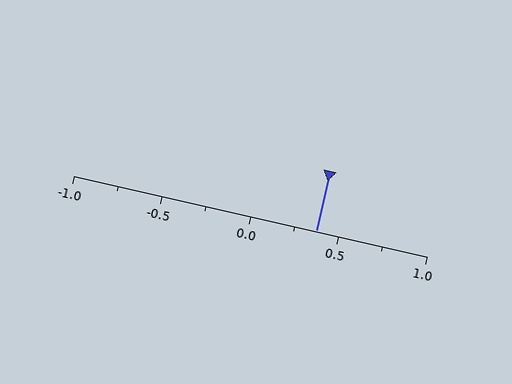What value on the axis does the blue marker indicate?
The marker indicates approximately 0.38.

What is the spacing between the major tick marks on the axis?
The major ticks are spaced 0.5 apart.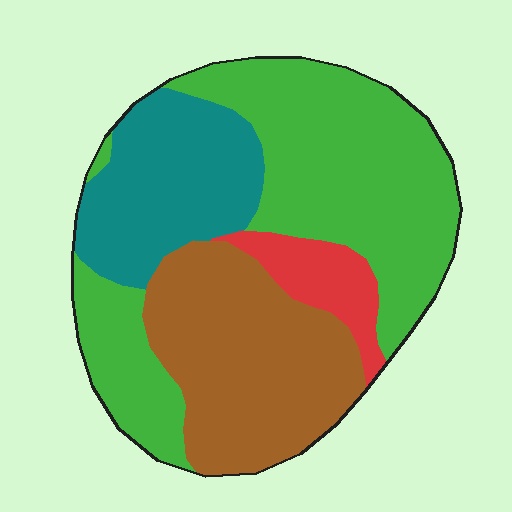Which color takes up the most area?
Green, at roughly 45%.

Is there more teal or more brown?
Brown.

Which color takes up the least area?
Red, at roughly 5%.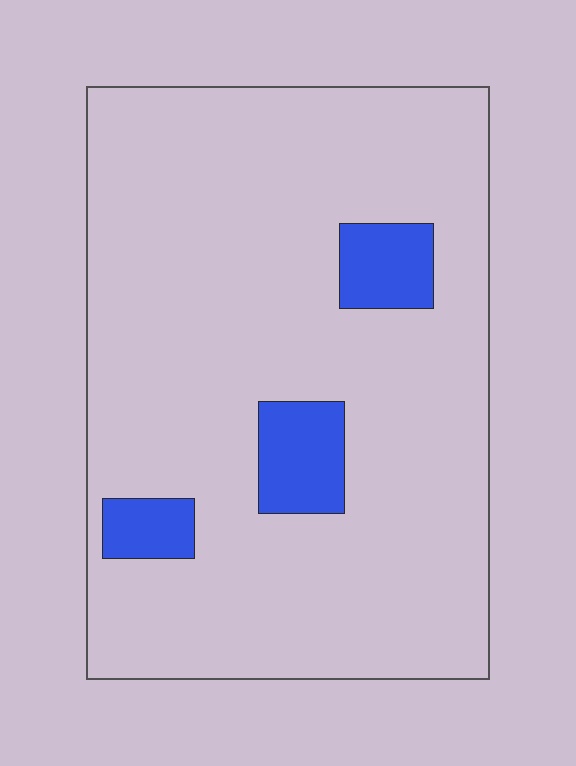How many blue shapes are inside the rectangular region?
3.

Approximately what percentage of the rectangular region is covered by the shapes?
Approximately 10%.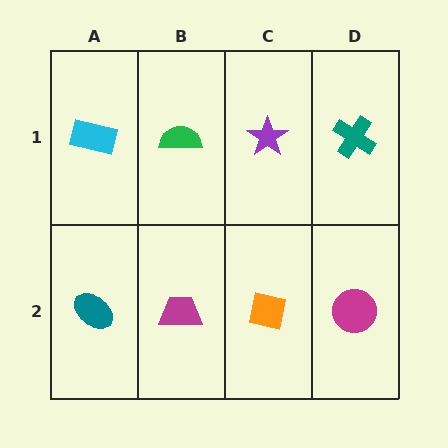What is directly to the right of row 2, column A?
A magenta trapezoid.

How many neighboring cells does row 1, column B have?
3.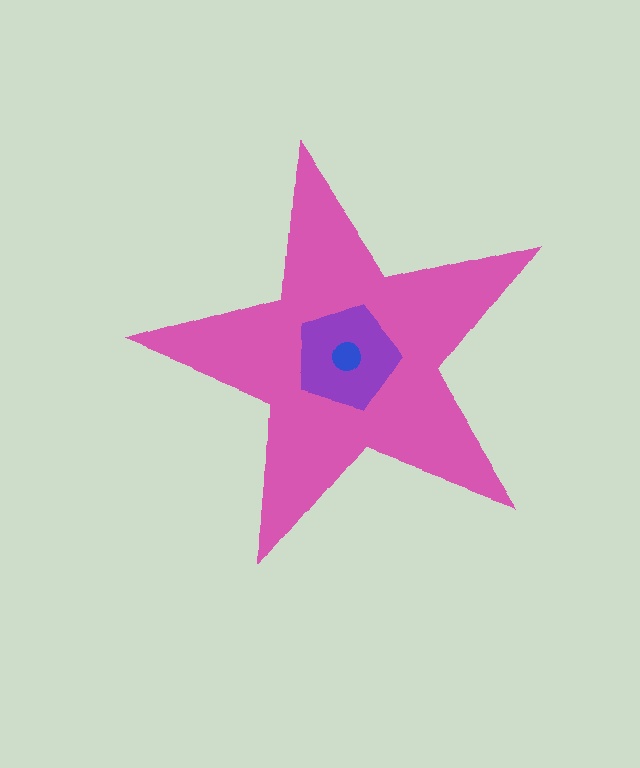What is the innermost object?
The blue circle.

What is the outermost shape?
The pink star.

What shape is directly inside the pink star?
The purple pentagon.